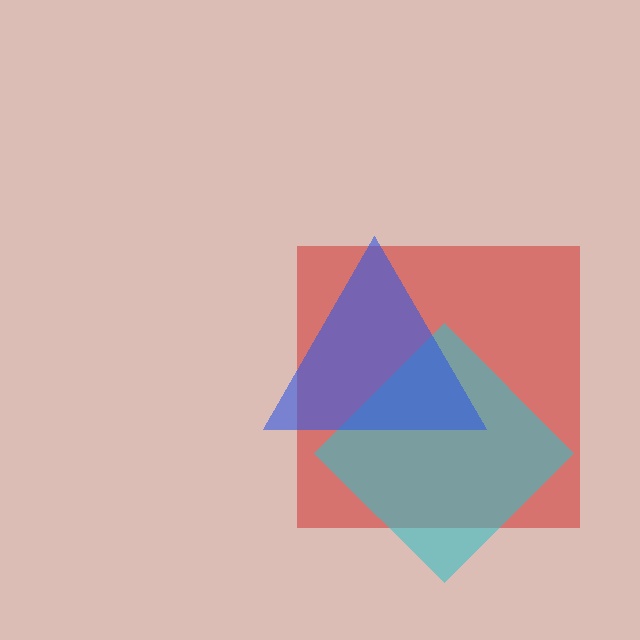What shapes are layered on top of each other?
The layered shapes are: a red square, a cyan diamond, a blue triangle.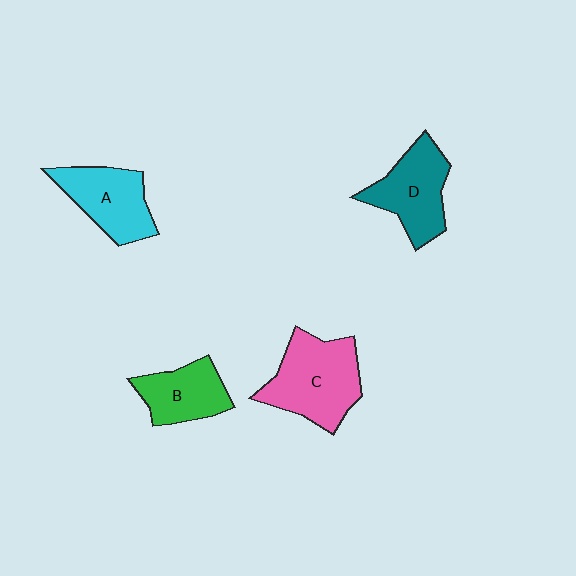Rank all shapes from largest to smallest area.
From largest to smallest: C (pink), D (teal), A (cyan), B (green).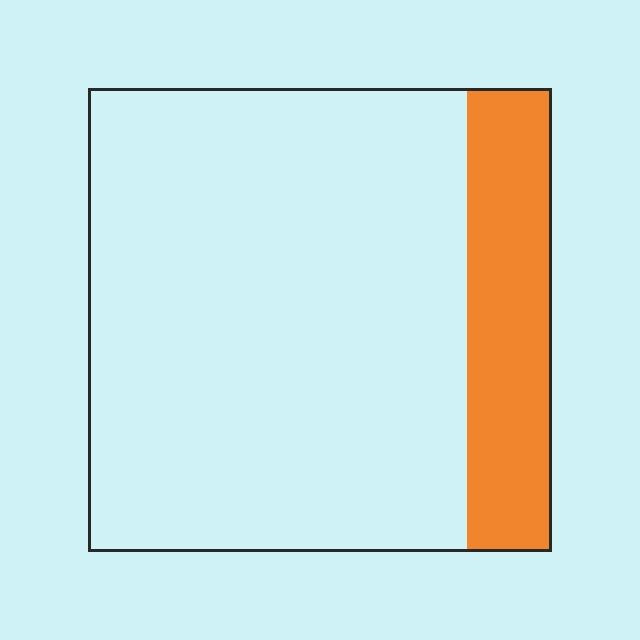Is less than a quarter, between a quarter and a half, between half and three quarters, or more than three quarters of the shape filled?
Less than a quarter.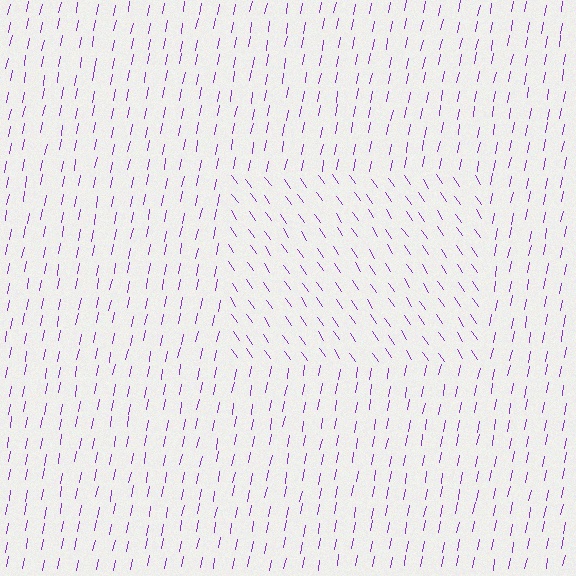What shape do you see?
I see a rectangle.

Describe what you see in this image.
The image is filled with small purple line segments. A rectangle region in the image has lines oriented differently from the surrounding lines, creating a visible texture boundary.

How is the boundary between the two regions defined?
The boundary is defined purely by a change in line orientation (approximately 45 degrees difference). All lines are the same color and thickness.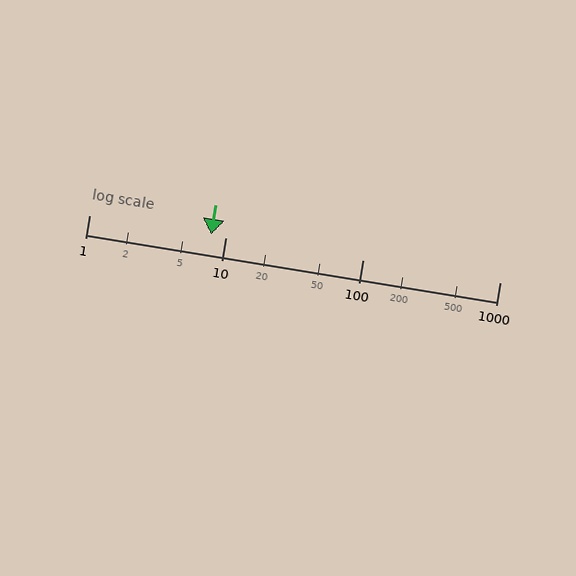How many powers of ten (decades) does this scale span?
The scale spans 3 decades, from 1 to 1000.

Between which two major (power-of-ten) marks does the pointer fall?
The pointer is between 1 and 10.